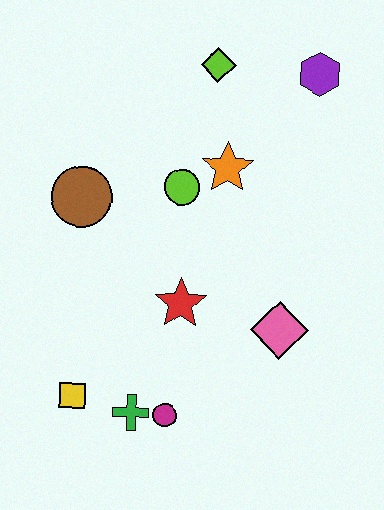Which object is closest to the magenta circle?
The green cross is closest to the magenta circle.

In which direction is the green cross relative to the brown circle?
The green cross is below the brown circle.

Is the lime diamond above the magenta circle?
Yes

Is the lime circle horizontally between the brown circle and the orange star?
Yes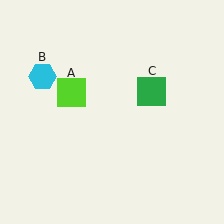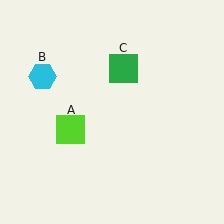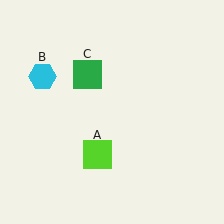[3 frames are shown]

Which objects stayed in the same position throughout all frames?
Cyan hexagon (object B) remained stationary.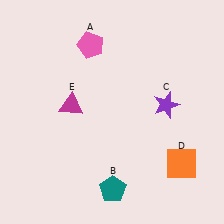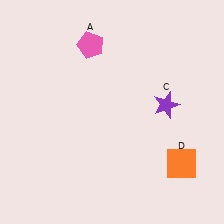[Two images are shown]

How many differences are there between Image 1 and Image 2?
There are 2 differences between the two images.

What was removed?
The teal pentagon (B), the magenta triangle (E) were removed in Image 2.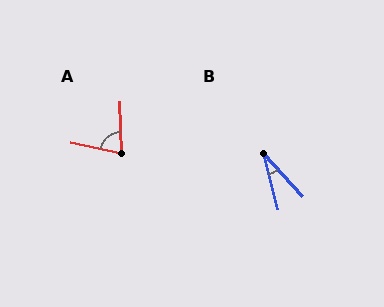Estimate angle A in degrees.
Approximately 76 degrees.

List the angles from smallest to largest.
B (28°), A (76°).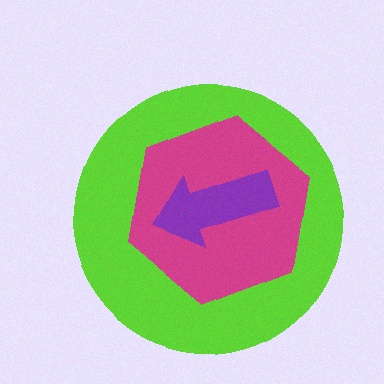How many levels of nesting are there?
3.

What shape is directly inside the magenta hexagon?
The purple arrow.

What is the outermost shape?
The lime circle.